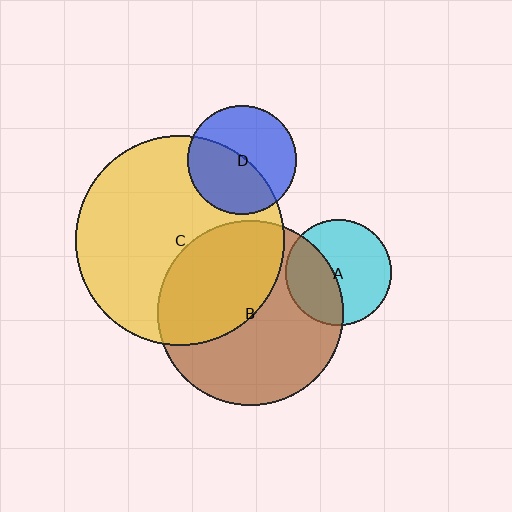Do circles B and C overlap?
Yes.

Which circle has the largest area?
Circle C (yellow).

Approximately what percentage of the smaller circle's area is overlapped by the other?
Approximately 45%.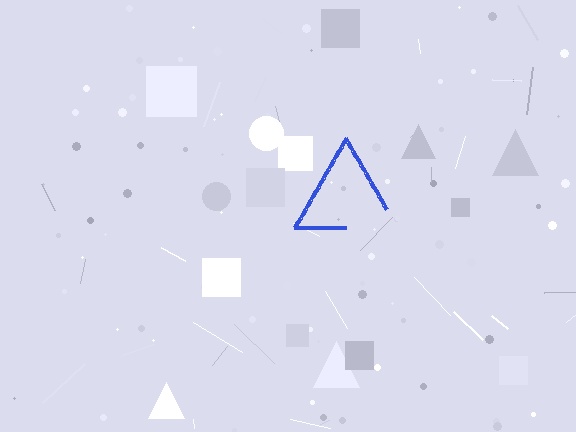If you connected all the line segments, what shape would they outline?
They would outline a triangle.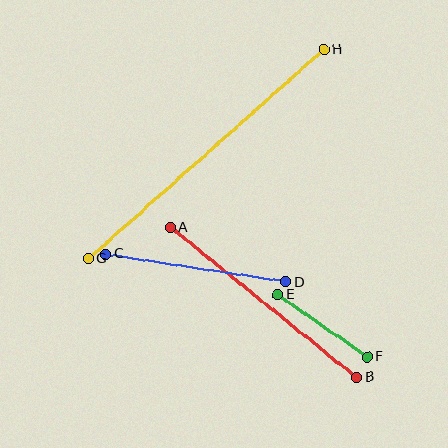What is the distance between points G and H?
The distance is approximately 315 pixels.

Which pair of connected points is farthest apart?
Points G and H are farthest apart.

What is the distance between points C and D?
The distance is approximately 182 pixels.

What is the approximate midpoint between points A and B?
The midpoint is at approximately (264, 302) pixels.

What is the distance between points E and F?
The distance is approximately 109 pixels.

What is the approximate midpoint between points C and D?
The midpoint is at approximately (196, 268) pixels.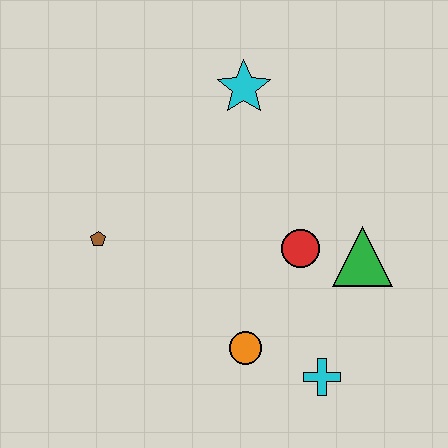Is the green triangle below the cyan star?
Yes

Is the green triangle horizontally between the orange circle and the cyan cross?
No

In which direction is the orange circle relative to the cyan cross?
The orange circle is to the left of the cyan cross.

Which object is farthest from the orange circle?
The cyan star is farthest from the orange circle.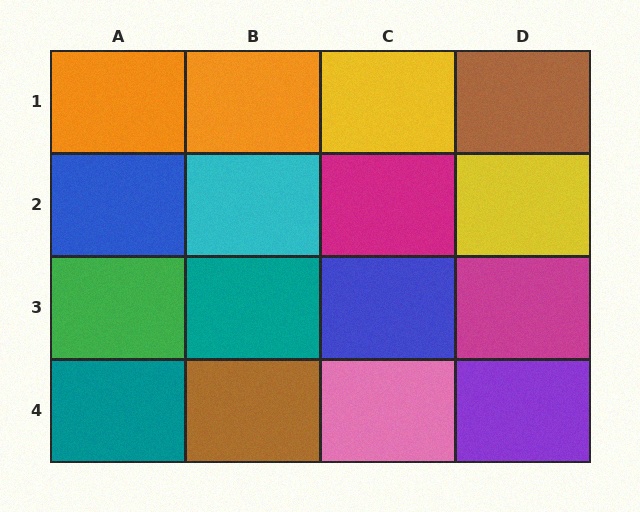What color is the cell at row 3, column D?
Magenta.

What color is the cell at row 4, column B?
Brown.